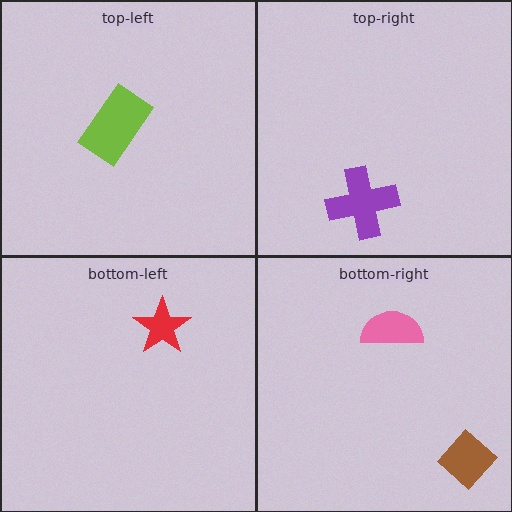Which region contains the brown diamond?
The bottom-right region.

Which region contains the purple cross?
The top-right region.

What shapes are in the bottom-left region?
The red star.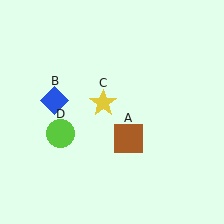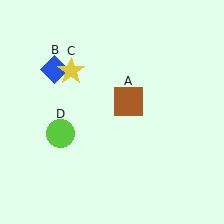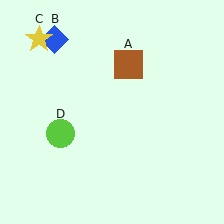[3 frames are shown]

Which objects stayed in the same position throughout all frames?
Lime circle (object D) remained stationary.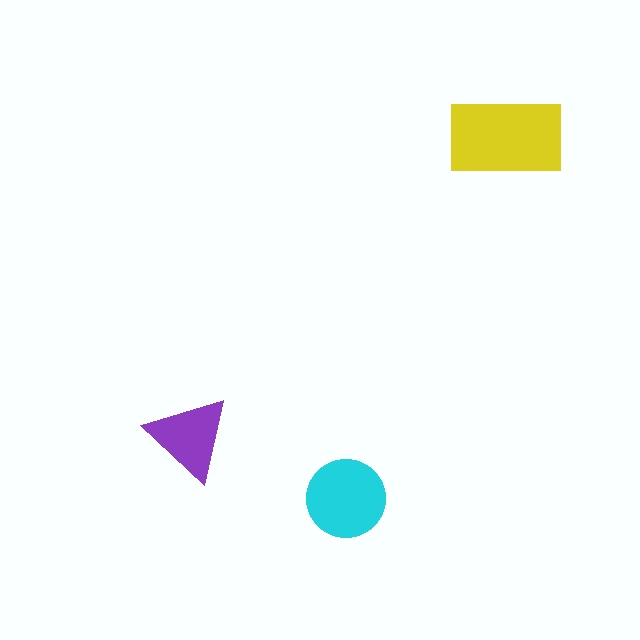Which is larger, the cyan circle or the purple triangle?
The cyan circle.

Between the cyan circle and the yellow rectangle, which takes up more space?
The yellow rectangle.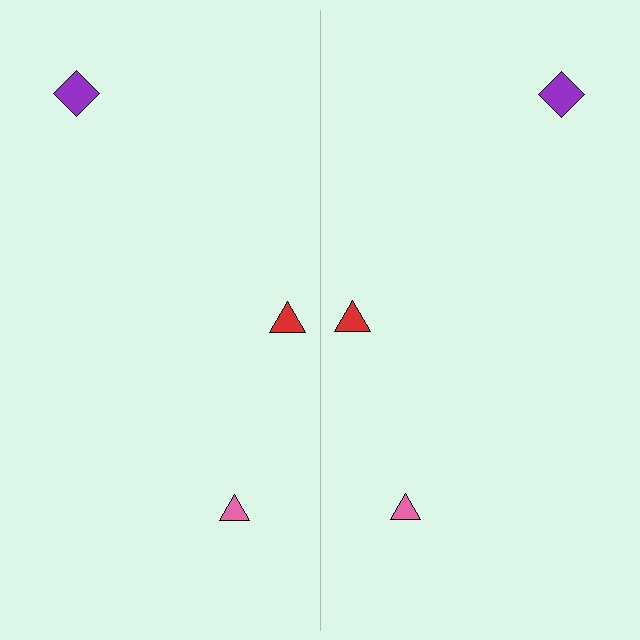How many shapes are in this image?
There are 6 shapes in this image.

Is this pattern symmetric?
Yes, this pattern has bilateral (reflection) symmetry.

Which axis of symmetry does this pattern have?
The pattern has a vertical axis of symmetry running through the center of the image.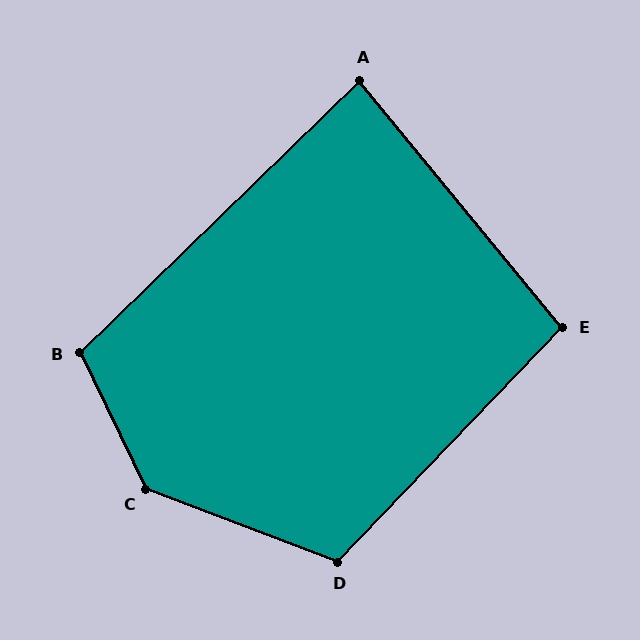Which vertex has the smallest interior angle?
A, at approximately 85 degrees.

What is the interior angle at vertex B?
Approximately 108 degrees (obtuse).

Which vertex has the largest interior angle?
C, at approximately 137 degrees.